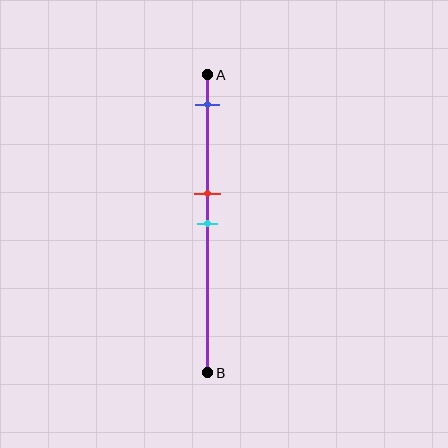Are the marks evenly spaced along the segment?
No, the marks are not evenly spaced.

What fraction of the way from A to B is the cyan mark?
The cyan mark is approximately 50% (0.5) of the way from A to B.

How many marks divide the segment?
There are 3 marks dividing the segment.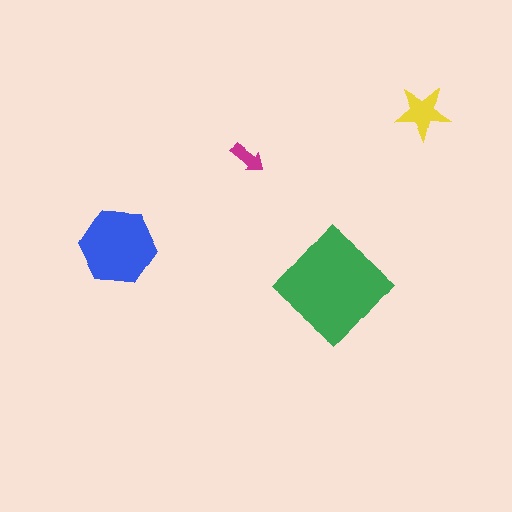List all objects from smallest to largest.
The magenta arrow, the yellow star, the blue hexagon, the green diamond.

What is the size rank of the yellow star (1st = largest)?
3rd.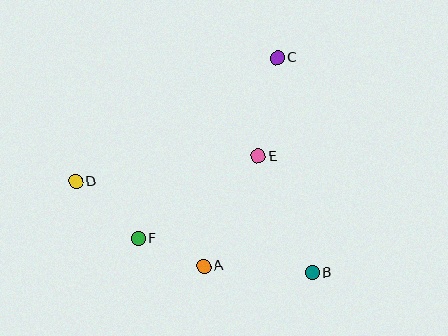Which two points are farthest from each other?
Points B and D are farthest from each other.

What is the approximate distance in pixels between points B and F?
The distance between B and F is approximately 177 pixels.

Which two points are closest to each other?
Points A and F are closest to each other.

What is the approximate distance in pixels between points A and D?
The distance between A and D is approximately 154 pixels.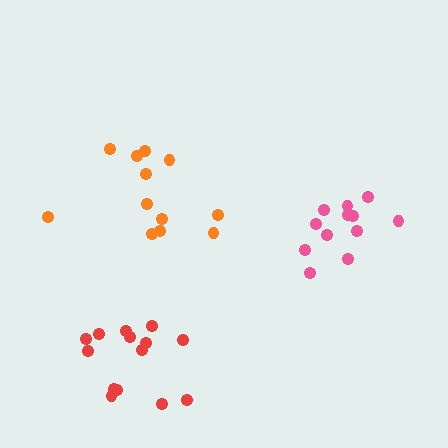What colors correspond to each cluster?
The clusters are colored: red, orange, pink.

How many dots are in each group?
Group 1: 14 dots, Group 2: 12 dots, Group 3: 12 dots (38 total).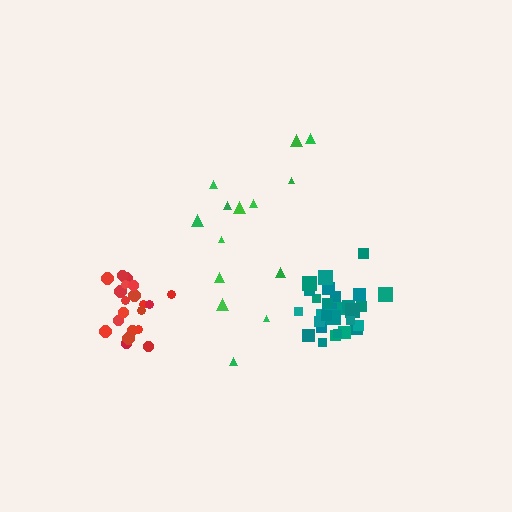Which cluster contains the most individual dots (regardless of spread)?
Teal (30).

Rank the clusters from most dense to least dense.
teal, red, green.